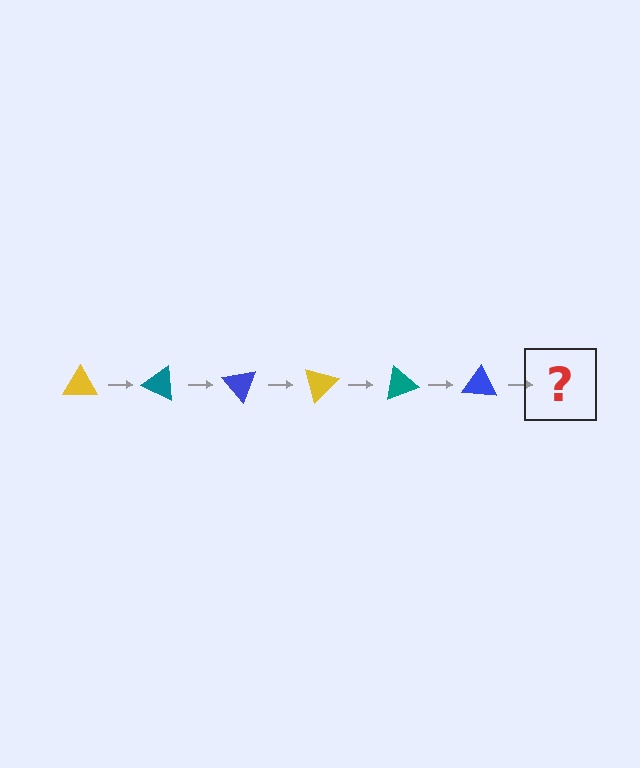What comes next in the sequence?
The next element should be a yellow triangle, rotated 150 degrees from the start.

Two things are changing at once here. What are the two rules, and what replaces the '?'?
The two rules are that it rotates 25 degrees each step and the color cycles through yellow, teal, and blue. The '?' should be a yellow triangle, rotated 150 degrees from the start.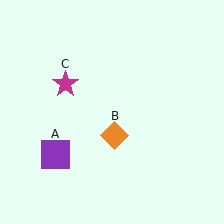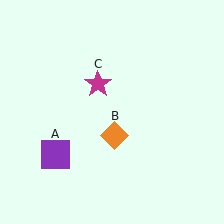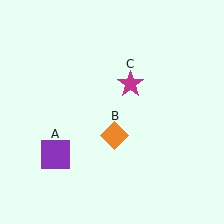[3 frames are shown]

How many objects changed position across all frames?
1 object changed position: magenta star (object C).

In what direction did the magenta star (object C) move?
The magenta star (object C) moved right.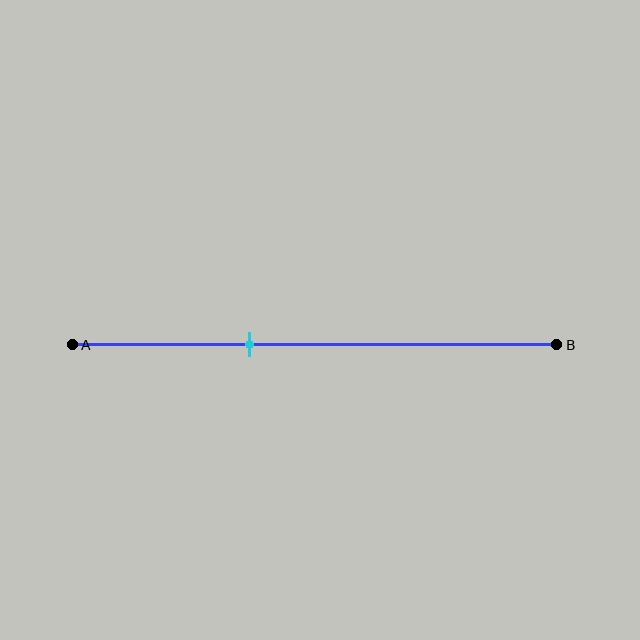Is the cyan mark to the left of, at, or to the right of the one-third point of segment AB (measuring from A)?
The cyan mark is to the right of the one-third point of segment AB.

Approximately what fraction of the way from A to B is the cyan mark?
The cyan mark is approximately 35% of the way from A to B.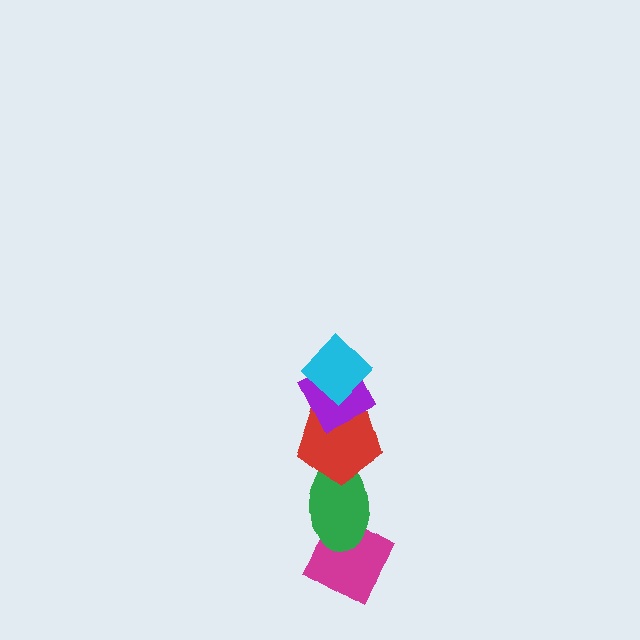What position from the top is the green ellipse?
The green ellipse is 4th from the top.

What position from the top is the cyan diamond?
The cyan diamond is 1st from the top.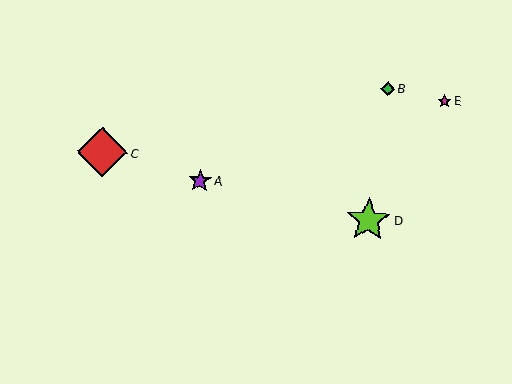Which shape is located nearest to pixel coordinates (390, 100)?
The green diamond (labeled B) at (388, 89) is nearest to that location.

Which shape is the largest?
The red diamond (labeled C) is the largest.